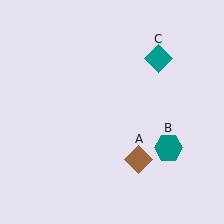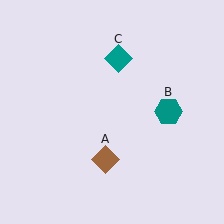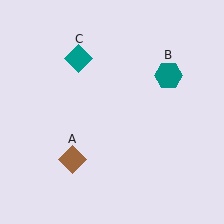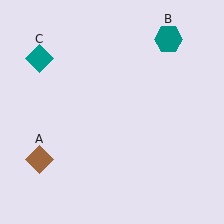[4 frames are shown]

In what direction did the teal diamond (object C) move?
The teal diamond (object C) moved left.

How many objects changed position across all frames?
3 objects changed position: brown diamond (object A), teal hexagon (object B), teal diamond (object C).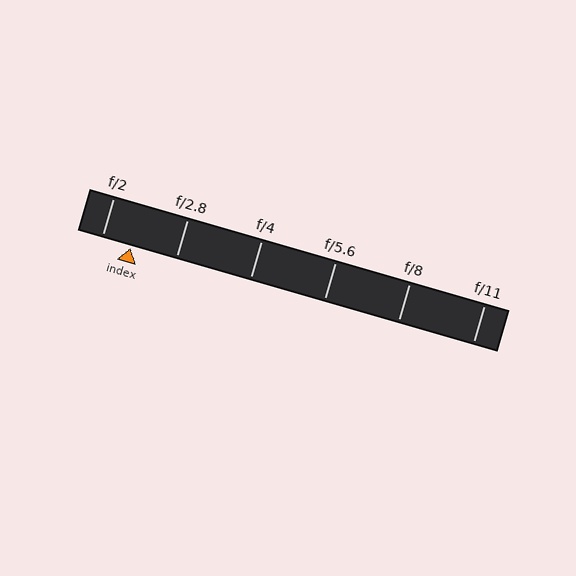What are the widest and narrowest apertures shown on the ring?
The widest aperture shown is f/2 and the narrowest is f/11.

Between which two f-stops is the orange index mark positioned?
The index mark is between f/2 and f/2.8.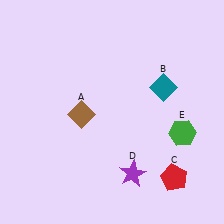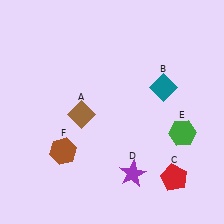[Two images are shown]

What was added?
A brown hexagon (F) was added in Image 2.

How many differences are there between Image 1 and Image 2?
There is 1 difference between the two images.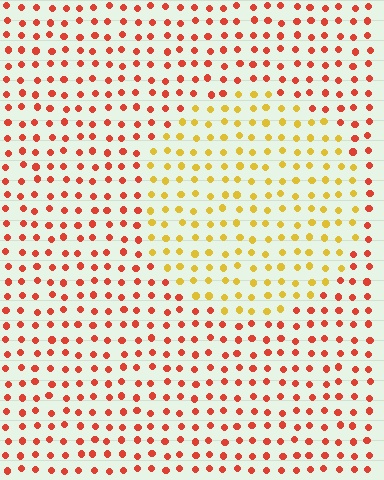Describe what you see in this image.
The image is filled with small red elements in a uniform arrangement. A circle-shaped region is visible where the elements are tinted to a slightly different hue, forming a subtle color boundary.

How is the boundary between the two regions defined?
The boundary is defined purely by a slight shift in hue (about 44 degrees). Spacing, size, and orientation are identical on both sides.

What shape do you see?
I see a circle.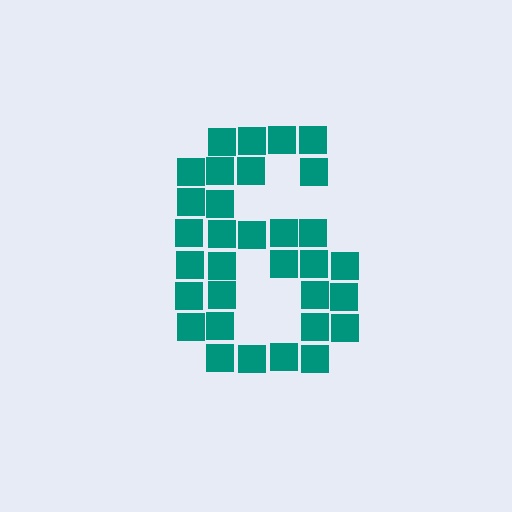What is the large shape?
The large shape is the digit 6.